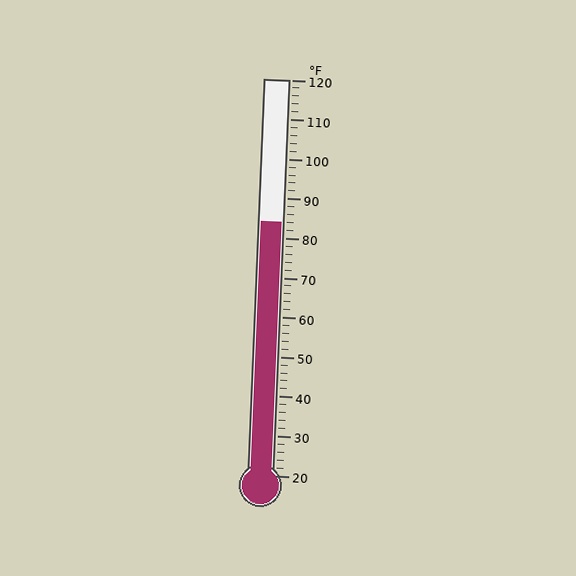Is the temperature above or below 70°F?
The temperature is above 70°F.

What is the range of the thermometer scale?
The thermometer scale ranges from 20°F to 120°F.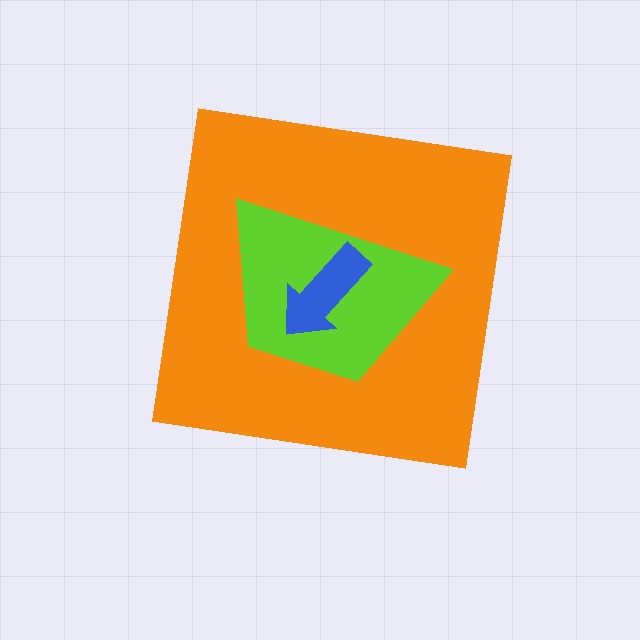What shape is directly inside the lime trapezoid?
The blue arrow.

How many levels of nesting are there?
3.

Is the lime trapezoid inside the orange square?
Yes.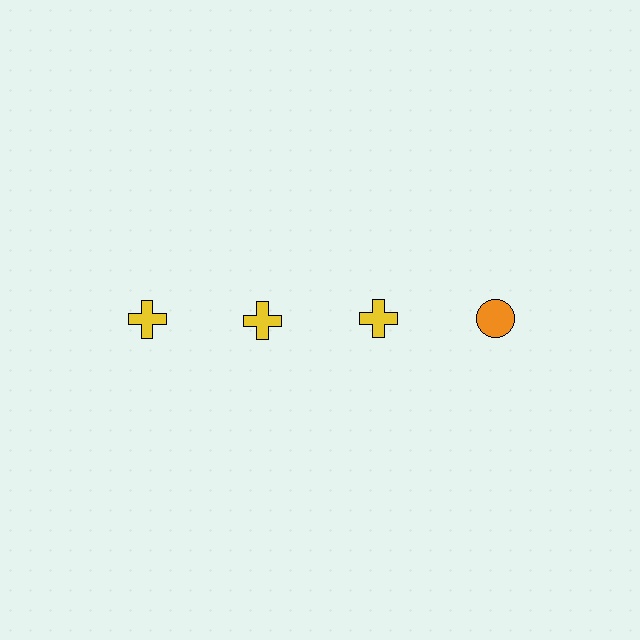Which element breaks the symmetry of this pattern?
The orange circle in the top row, second from right column breaks the symmetry. All other shapes are yellow crosses.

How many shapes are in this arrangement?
There are 4 shapes arranged in a grid pattern.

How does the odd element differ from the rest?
It differs in both color (orange instead of yellow) and shape (circle instead of cross).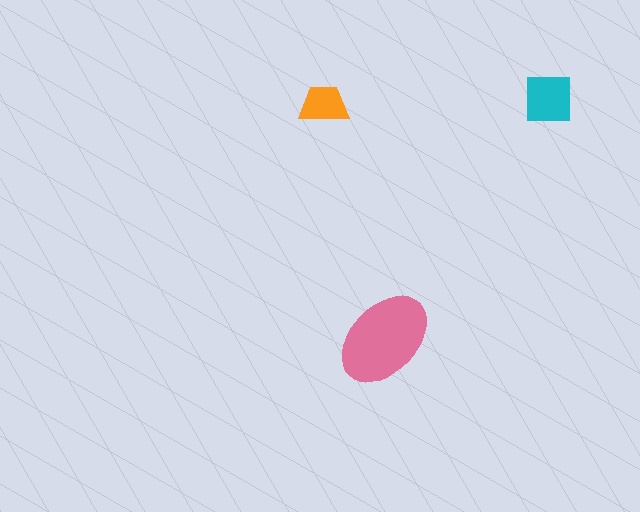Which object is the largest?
The pink ellipse.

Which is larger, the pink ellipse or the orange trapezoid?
The pink ellipse.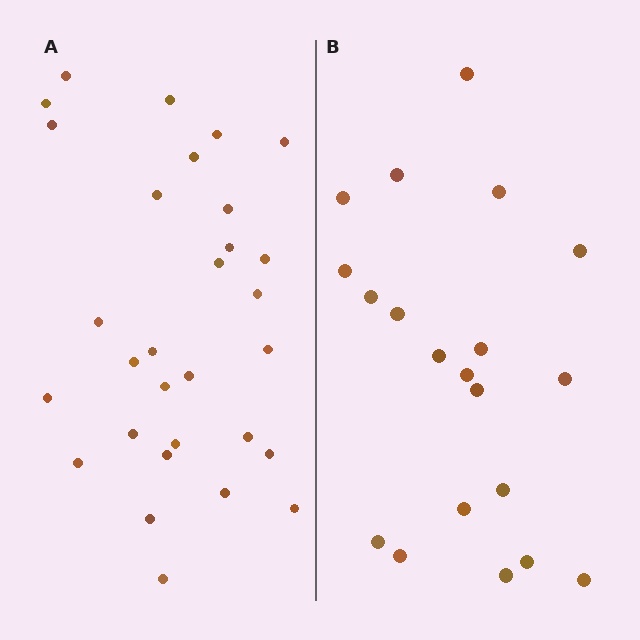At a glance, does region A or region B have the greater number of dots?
Region A (the left region) has more dots.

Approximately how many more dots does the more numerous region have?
Region A has roughly 10 or so more dots than region B.